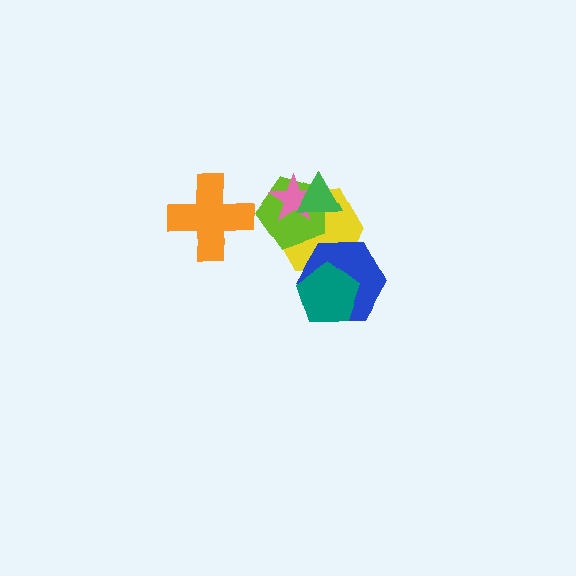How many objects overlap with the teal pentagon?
2 objects overlap with the teal pentagon.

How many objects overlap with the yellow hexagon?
5 objects overlap with the yellow hexagon.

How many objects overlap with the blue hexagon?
2 objects overlap with the blue hexagon.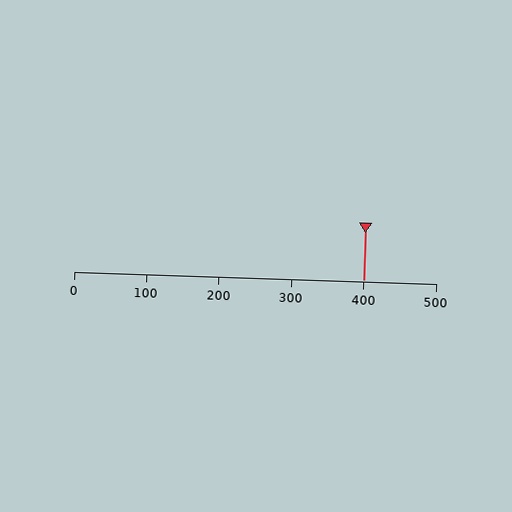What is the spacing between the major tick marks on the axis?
The major ticks are spaced 100 apart.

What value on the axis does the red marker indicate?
The marker indicates approximately 400.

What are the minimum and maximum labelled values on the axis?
The axis runs from 0 to 500.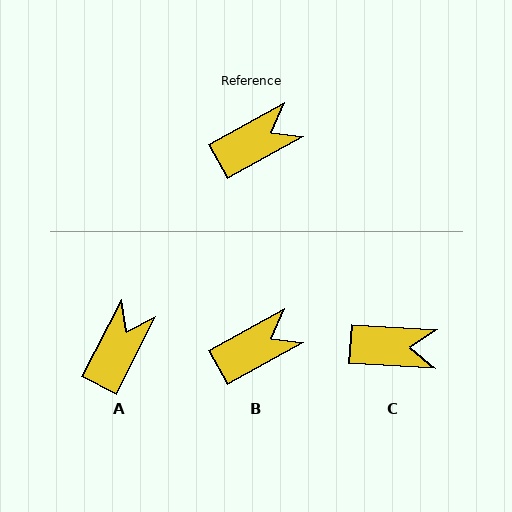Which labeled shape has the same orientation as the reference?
B.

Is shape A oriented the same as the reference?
No, it is off by about 34 degrees.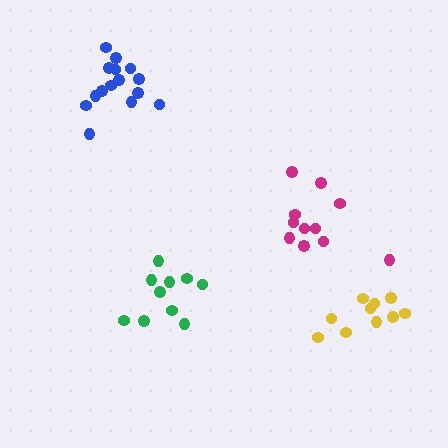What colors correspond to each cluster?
The clusters are colored: blue, magenta, yellow, green.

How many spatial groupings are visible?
There are 4 spatial groupings.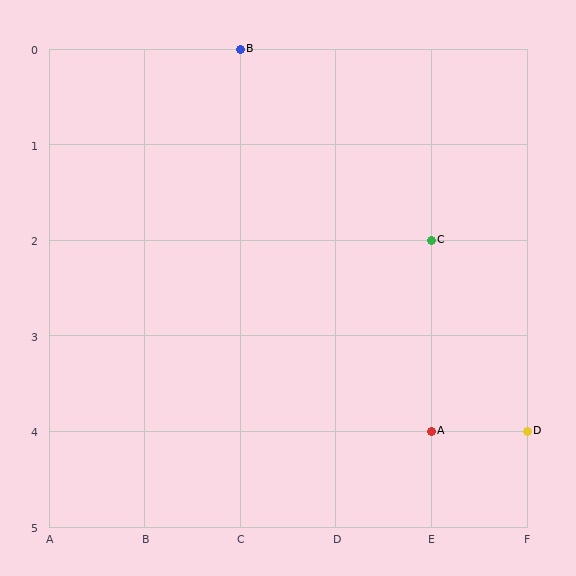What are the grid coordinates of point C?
Point C is at grid coordinates (E, 2).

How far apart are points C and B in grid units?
Points C and B are 2 columns and 2 rows apart (about 2.8 grid units diagonally).